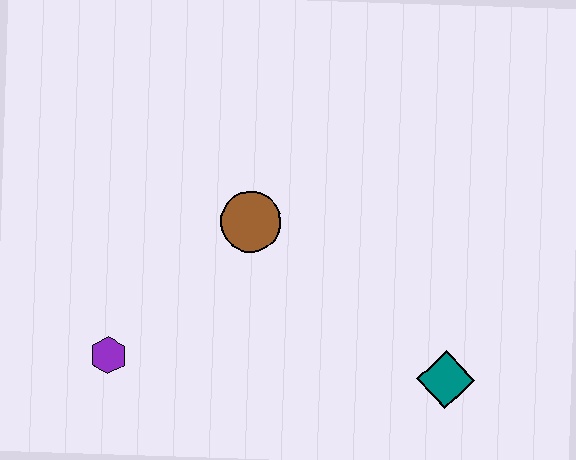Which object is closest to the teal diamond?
The brown circle is closest to the teal diamond.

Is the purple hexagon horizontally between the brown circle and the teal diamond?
No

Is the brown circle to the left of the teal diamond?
Yes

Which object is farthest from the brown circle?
The teal diamond is farthest from the brown circle.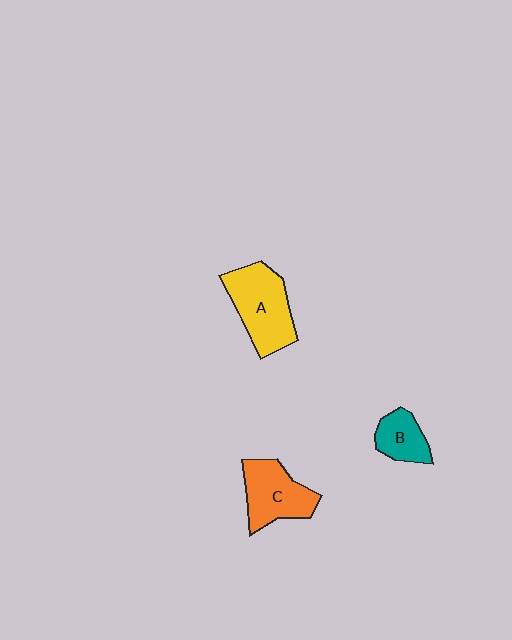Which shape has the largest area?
Shape A (yellow).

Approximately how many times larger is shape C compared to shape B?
Approximately 1.6 times.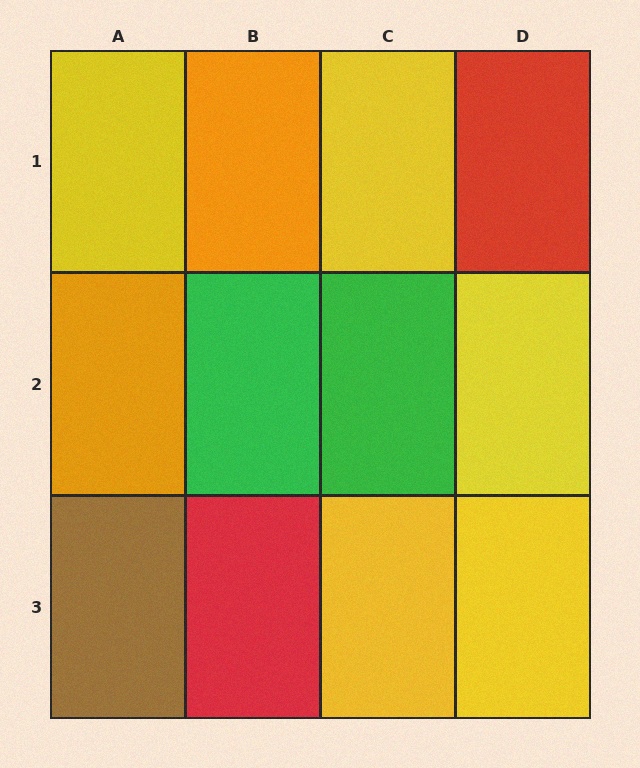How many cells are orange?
2 cells are orange.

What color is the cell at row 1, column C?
Yellow.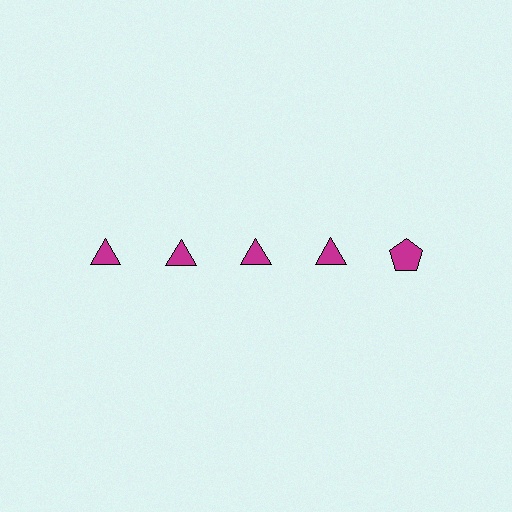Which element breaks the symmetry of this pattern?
The magenta pentagon in the top row, rightmost column breaks the symmetry. All other shapes are magenta triangles.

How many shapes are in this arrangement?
There are 5 shapes arranged in a grid pattern.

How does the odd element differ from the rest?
It has a different shape: pentagon instead of triangle.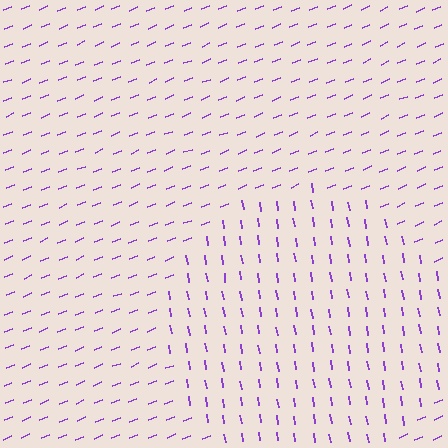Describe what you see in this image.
The image is filled with small purple line segments. A circle region in the image has lines oriented differently from the surrounding lines, creating a visible texture boundary.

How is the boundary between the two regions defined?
The boundary is defined purely by a change in line orientation (approximately 77 degrees difference). All lines are the same color and thickness.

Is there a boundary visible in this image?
Yes, there is a texture boundary formed by a change in line orientation.